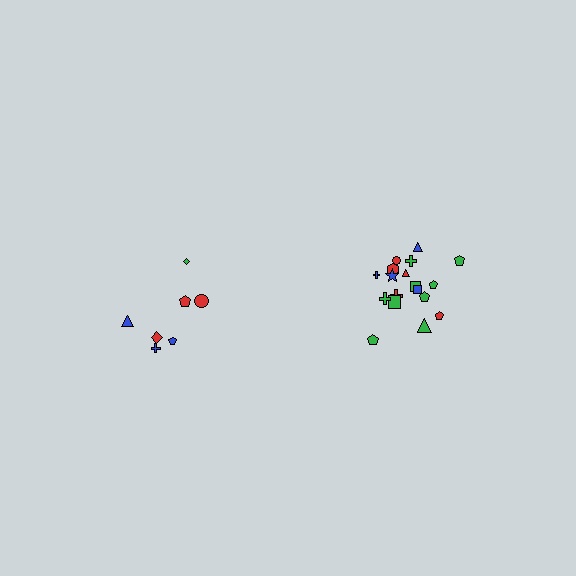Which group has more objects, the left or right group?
The right group.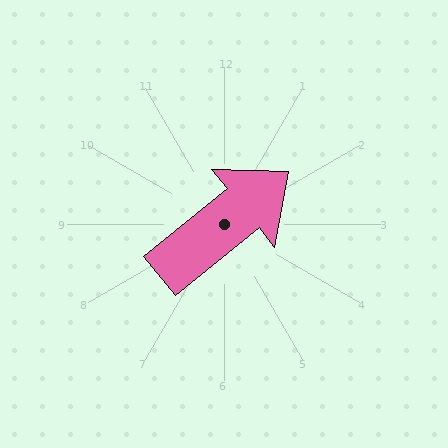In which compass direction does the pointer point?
Northeast.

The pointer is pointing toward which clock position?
Roughly 2 o'clock.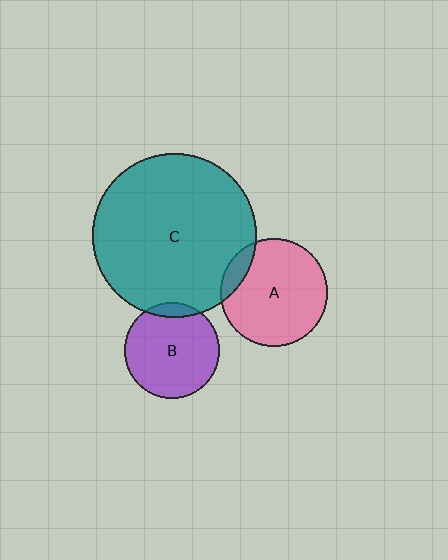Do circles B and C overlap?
Yes.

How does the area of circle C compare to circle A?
Approximately 2.3 times.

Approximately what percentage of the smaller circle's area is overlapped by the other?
Approximately 10%.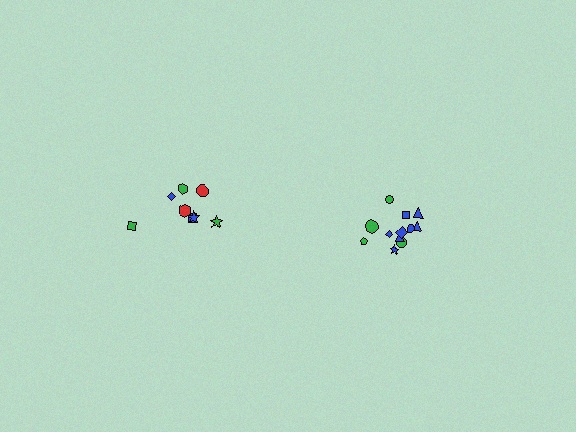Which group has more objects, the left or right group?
The right group.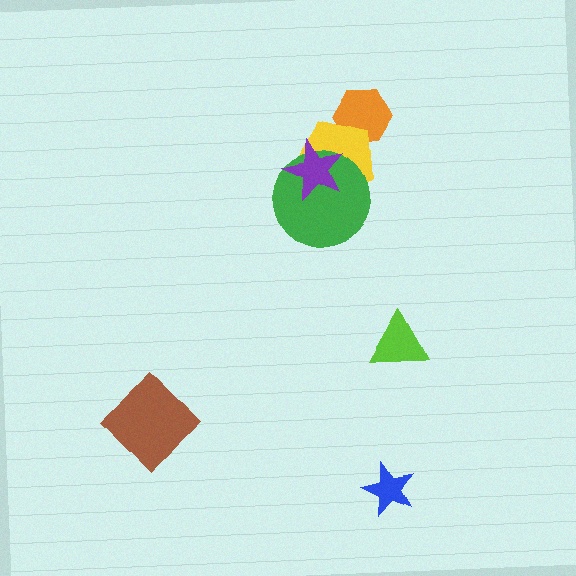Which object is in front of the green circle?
The purple star is in front of the green circle.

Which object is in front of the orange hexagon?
The yellow pentagon is in front of the orange hexagon.